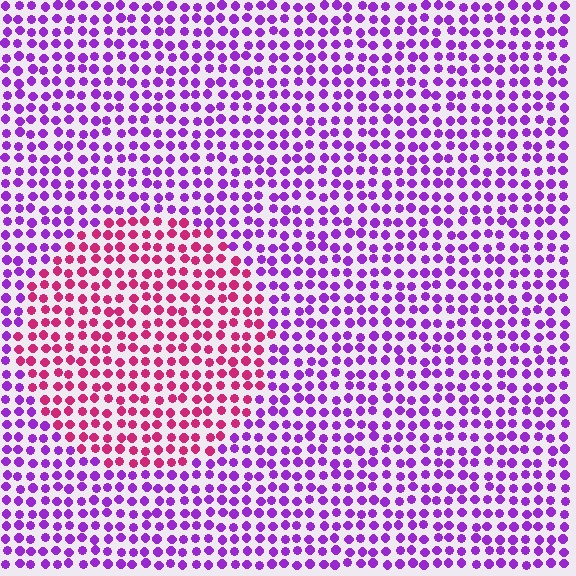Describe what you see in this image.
The image is filled with small purple elements in a uniform arrangement. A circle-shaped region is visible where the elements are tinted to a slightly different hue, forming a subtle color boundary.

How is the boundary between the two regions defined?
The boundary is defined purely by a slight shift in hue (about 50 degrees). Spacing, size, and orientation are identical on both sides.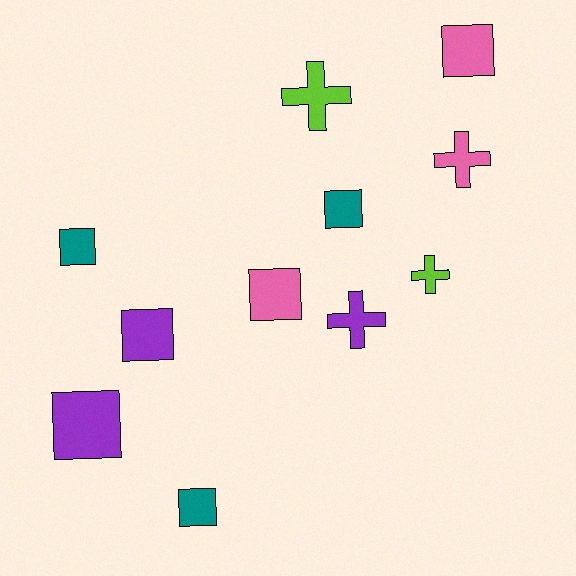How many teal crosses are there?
There are no teal crosses.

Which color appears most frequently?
Purple, with 3 objects.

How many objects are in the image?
There are 11 objects.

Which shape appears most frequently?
Square, with 7 objects.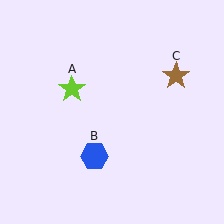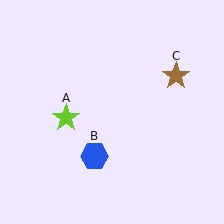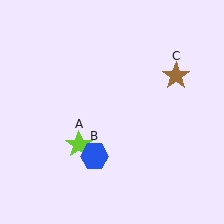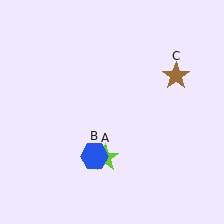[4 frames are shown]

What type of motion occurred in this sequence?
The lime star (object A) rotated counterclockwise around the center of the scene.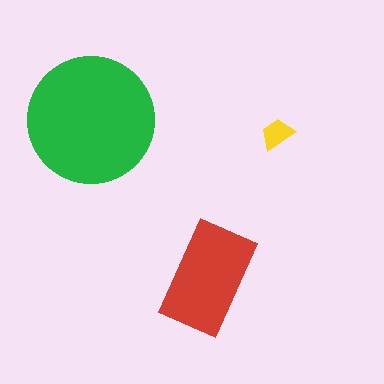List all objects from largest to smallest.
The green circle, the red rectangle, the yellow trapezoid.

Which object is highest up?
The green circle is topmost.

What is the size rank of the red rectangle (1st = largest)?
2nd.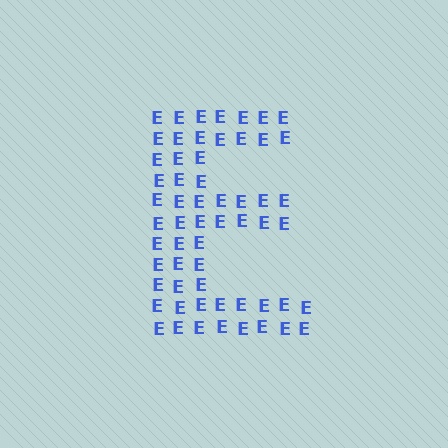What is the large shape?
The large shape is the letter E.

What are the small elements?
The small elements are letter E's.